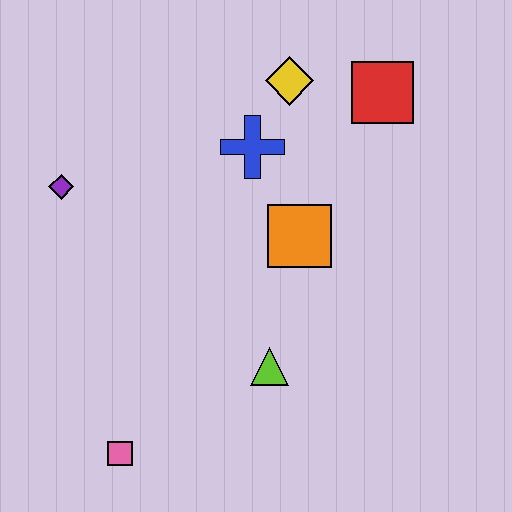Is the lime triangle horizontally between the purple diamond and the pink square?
No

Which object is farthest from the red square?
The pink square is farthest from the red square.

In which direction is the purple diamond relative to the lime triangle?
The purple diamond is to the left of the lime triangle.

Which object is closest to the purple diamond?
The blue cross is closest to the purple diamond.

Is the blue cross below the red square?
Yes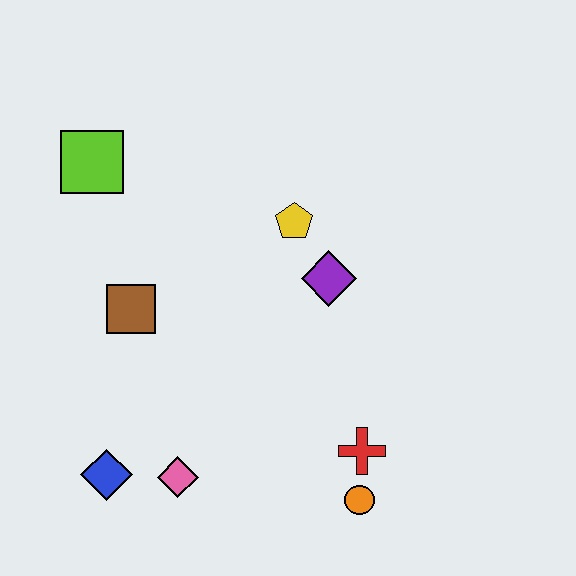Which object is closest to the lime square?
The brown square is closest to the lime square.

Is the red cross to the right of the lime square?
Yes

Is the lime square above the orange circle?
Yes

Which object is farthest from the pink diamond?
The lime square is farthest from the pink diamond.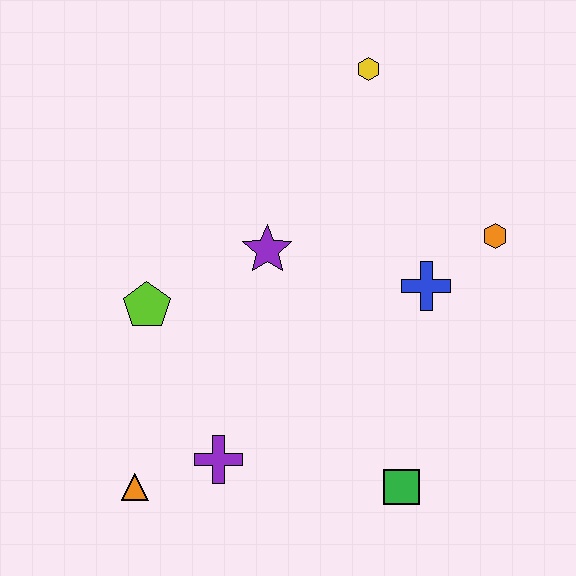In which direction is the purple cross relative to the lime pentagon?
The purple cross is below the lime pentagon.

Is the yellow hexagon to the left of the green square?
Yes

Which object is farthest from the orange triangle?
The yellow hexagon is farthest from the orange triangle.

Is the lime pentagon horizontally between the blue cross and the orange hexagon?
No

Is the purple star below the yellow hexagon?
Yes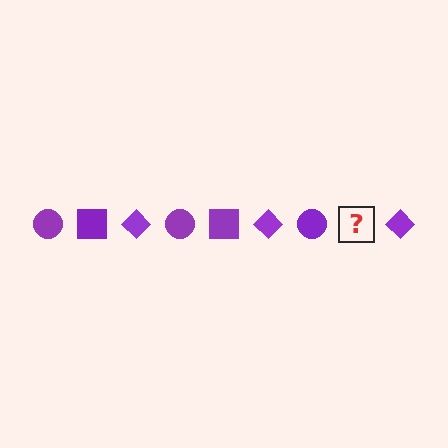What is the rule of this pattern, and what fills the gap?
The rule is that the pattern cycles through circle, square, diamond shapes in purple. The gap should be filled with a purple square.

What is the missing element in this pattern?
The missing element is a purple square.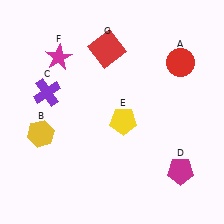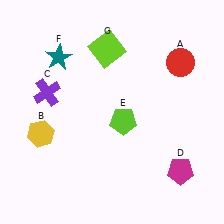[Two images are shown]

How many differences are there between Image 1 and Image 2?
There are 3 differences between the two images.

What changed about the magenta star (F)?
In Image 1, F is magenta. In Image 2, it changed to teal.